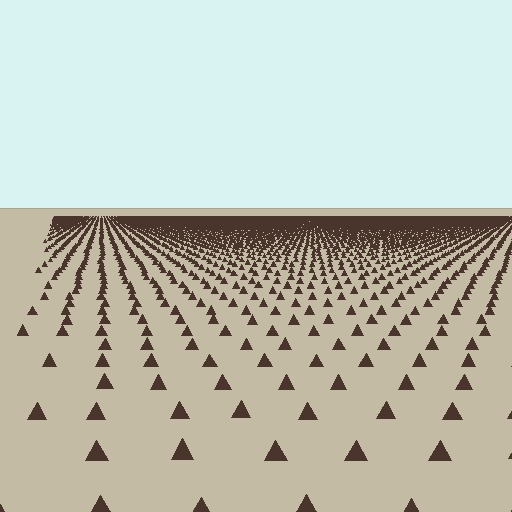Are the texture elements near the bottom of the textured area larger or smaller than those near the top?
Larger. Near the bottom, elements are closer to the viewer and appear at a bigger on-screen size.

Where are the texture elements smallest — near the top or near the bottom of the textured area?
Near the top.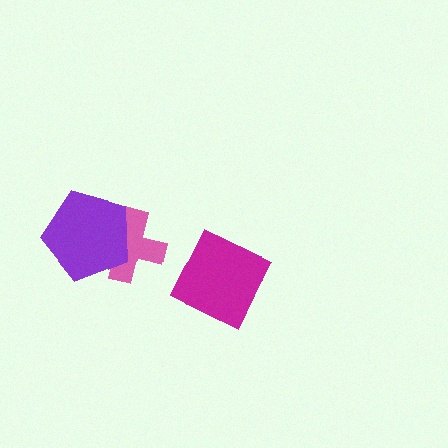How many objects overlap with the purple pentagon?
1 object overlaps with the purple pentagon.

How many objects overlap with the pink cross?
1 object overlaps with the pink cross.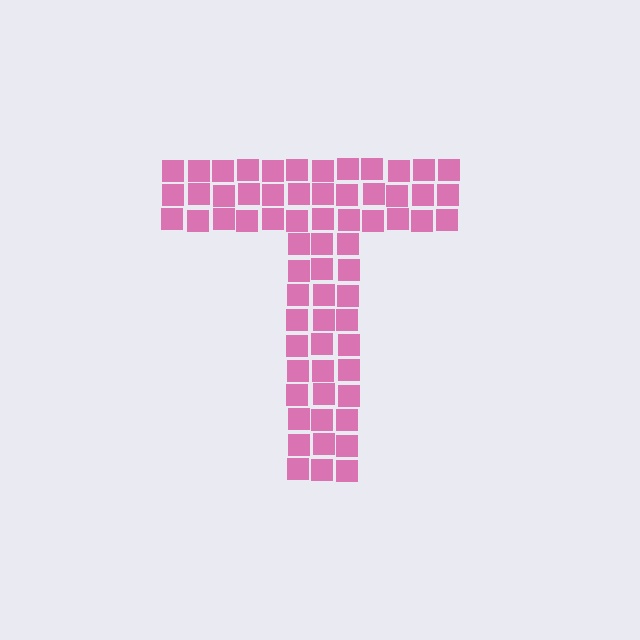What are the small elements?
The small elements are squares.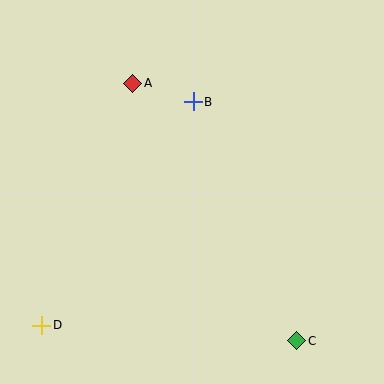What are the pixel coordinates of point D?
Point D is at (42, 325).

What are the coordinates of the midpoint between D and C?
The midpoint between D and C is at (169, 333).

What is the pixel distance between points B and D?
The distance between B and D is 270 pixels.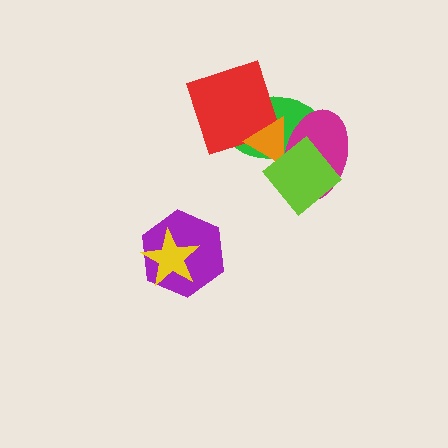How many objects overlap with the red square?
2 objects overlap with the red square.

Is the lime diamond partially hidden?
No, no other shape covers it.